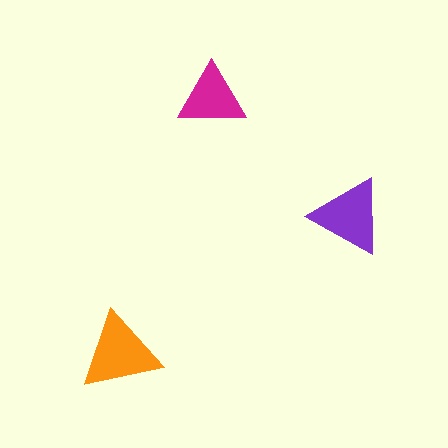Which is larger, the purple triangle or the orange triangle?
The orange one.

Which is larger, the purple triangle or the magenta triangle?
The purple one.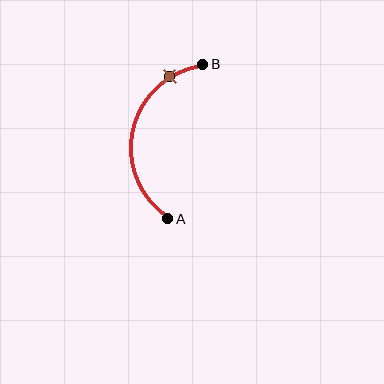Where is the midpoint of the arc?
The arc midpoint is the point on the curve farthest from the straight line joining A and B. It sits to the left of that line.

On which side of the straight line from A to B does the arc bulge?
The arc bulges to the left of the straight line connecting A and B.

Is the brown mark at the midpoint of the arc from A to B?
No. The brown mark lies on the arc but is closer to endpoint B. The arc midpoint would be at the point on the curve equidistant along the arc from both A and B.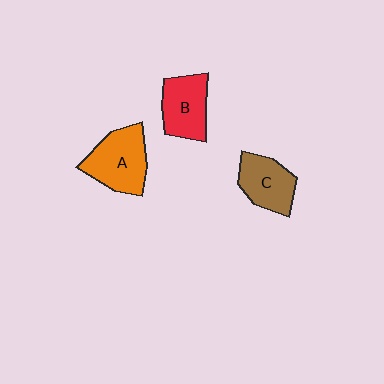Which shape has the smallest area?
Shape C (brown).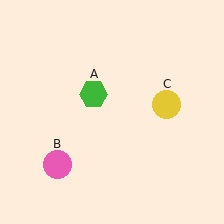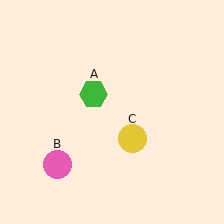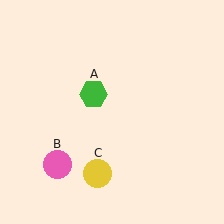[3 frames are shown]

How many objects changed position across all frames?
1 object changed position: yellow circle (object C).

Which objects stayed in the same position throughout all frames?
Green hexagon (object A) and pink circle (object B) remained stationary.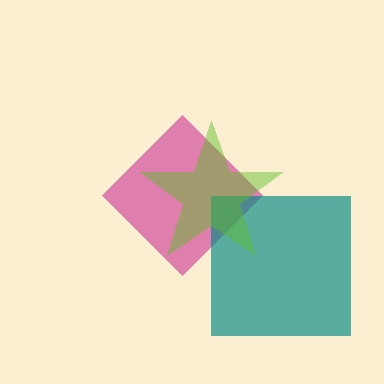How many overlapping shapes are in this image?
There are 3 overlapping shapes in the image.